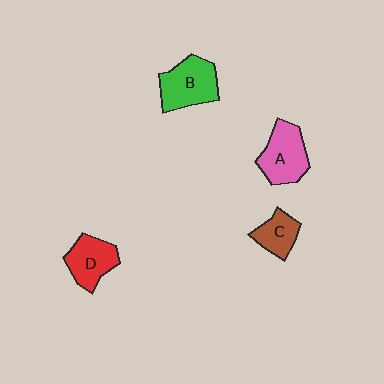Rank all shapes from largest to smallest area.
From largest to smallest: B (green), A (pink), D (red), C (brown).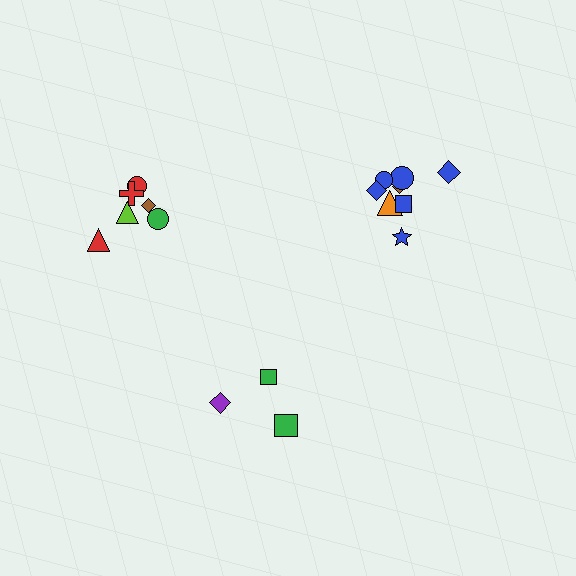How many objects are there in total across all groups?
There are 17 objects.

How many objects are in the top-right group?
There are 8 objects.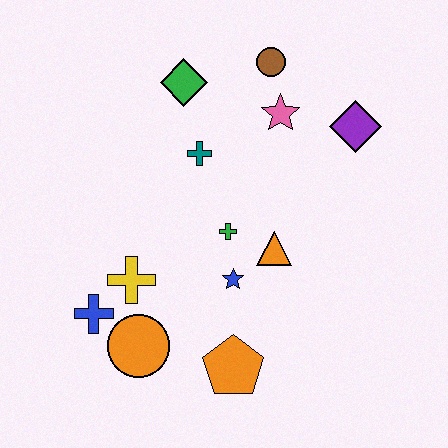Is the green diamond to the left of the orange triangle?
Yes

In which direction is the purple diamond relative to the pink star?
The purple diamond is to the right of the pink star.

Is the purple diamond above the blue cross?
Yes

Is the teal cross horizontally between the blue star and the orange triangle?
No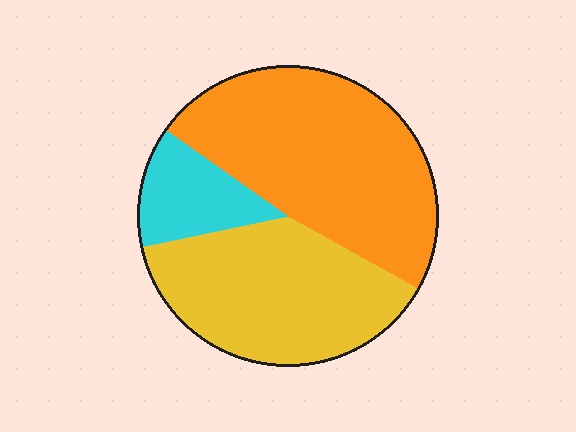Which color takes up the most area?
Orange, at roughly 50%.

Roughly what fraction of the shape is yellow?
Yellow takes up about three eighths (3/8) of the shape.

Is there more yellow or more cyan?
Yellow.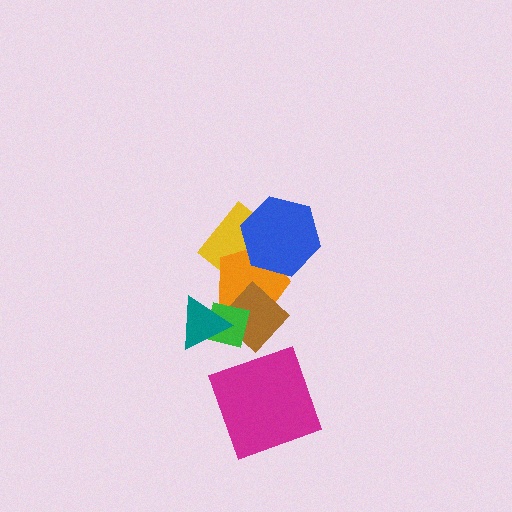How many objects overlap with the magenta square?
0 objects overlap with the magenta square.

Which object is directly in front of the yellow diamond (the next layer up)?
The orange pentagon is directly in front of the yellow diamond.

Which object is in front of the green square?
The teal triangle is in front of the green square.